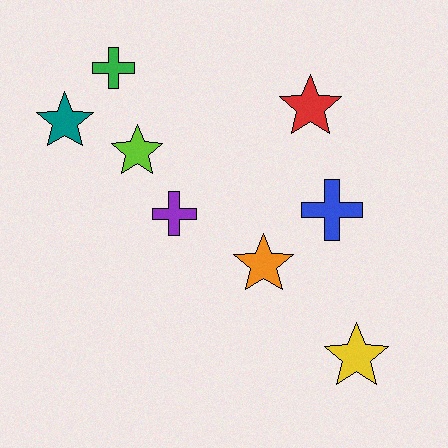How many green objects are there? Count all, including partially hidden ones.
There is 1 green object.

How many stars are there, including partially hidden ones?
There are 5 stars.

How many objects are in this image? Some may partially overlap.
There are 8 objects.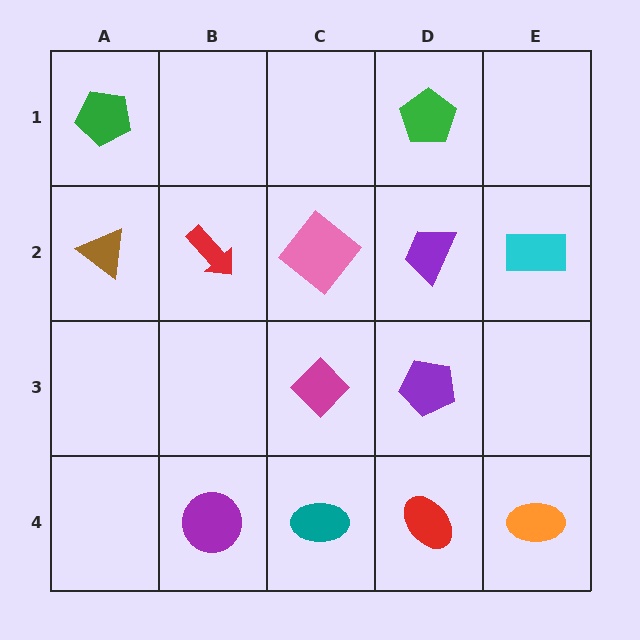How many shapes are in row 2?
5 shapes.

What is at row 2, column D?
A purple trapezoid.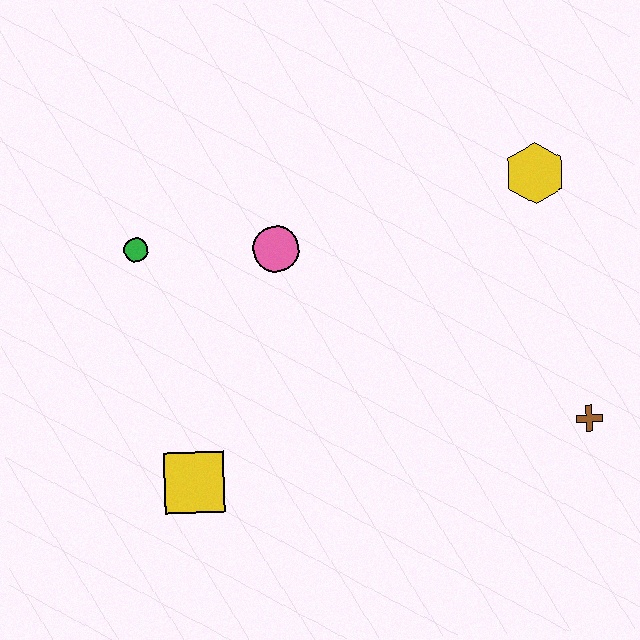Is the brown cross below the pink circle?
Yes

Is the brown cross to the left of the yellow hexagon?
No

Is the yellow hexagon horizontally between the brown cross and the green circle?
Yes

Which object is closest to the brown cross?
The yellow hexagon is closest to the brown cross.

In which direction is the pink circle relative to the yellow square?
The pink circle is above the yellow square.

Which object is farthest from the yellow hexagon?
The yellow square is farthest from the yellow hexagon.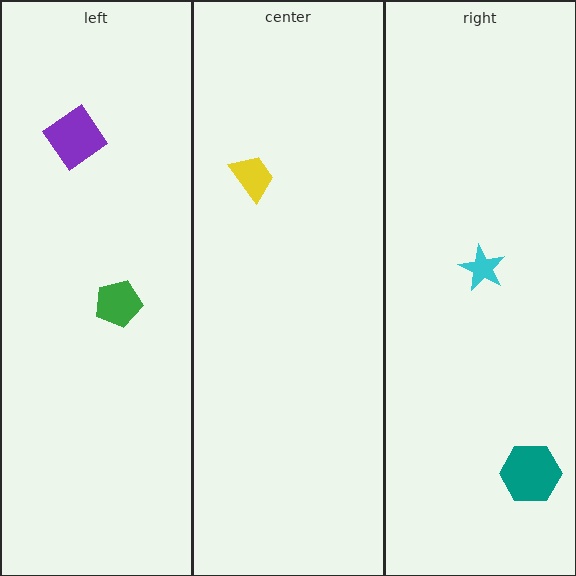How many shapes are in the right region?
2.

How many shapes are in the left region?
2.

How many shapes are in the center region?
1.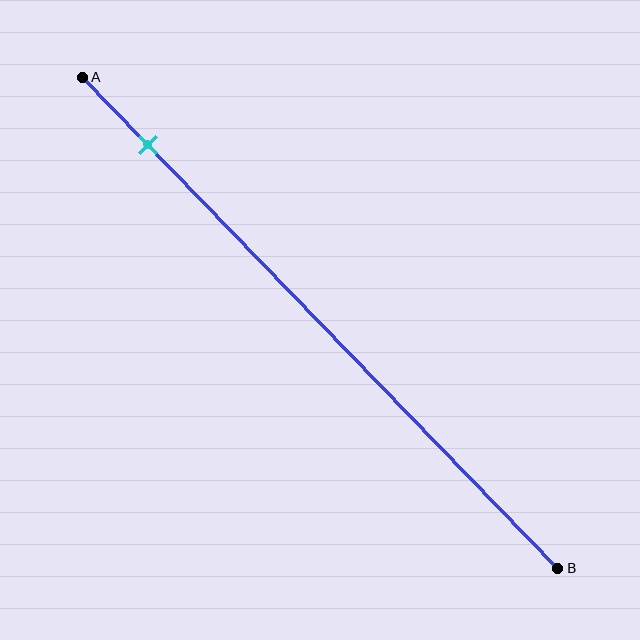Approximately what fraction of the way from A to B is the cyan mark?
The cyan mark is approximately 15% of the way from A to B.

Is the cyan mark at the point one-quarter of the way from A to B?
No, the mark is at about 15% from A, not at the 25% one-quarter point.